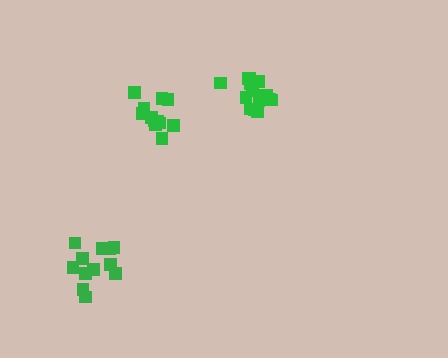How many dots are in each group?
Group 1: 13 dots, Group 2: 15 dots, Group 3: 12 dots (40 total).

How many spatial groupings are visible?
There are 3 spatial groupings.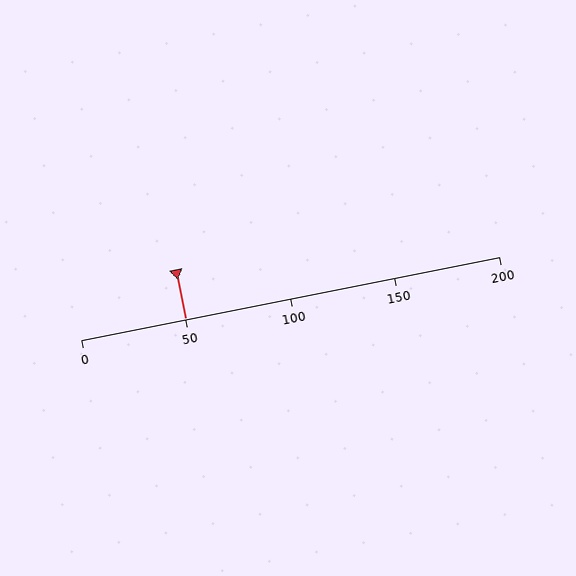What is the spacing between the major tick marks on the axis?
The major ticks are spaced 50 apart.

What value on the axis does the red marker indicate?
The marker indicates approximately 50.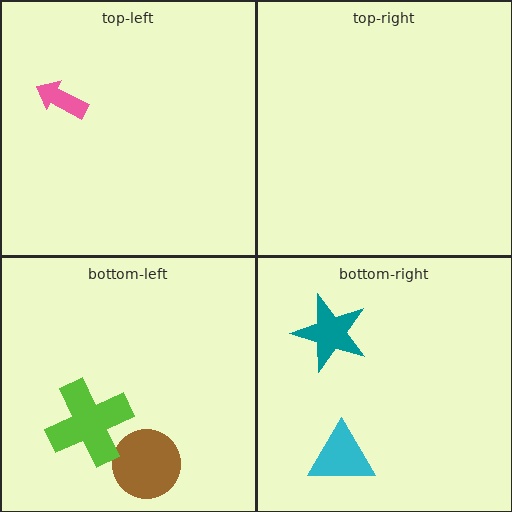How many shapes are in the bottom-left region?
2.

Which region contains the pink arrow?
The top-left region.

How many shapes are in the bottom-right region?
2.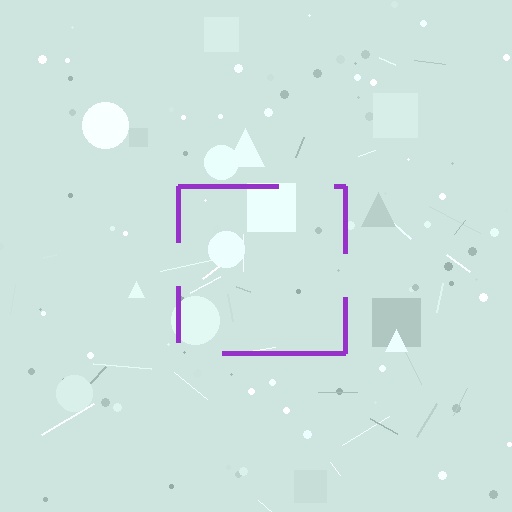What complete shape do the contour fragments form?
The contour fragments form a square.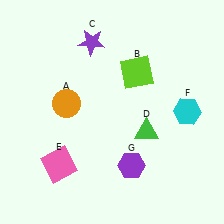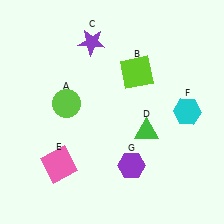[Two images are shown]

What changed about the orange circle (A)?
In Image 1, A is orange. In Image 2, it changed to lime.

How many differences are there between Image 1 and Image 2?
There is 1 difference between the two images.